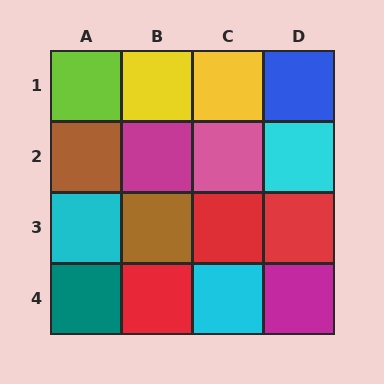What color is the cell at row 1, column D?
Blue.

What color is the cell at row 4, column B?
Red.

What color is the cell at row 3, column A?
Cyan.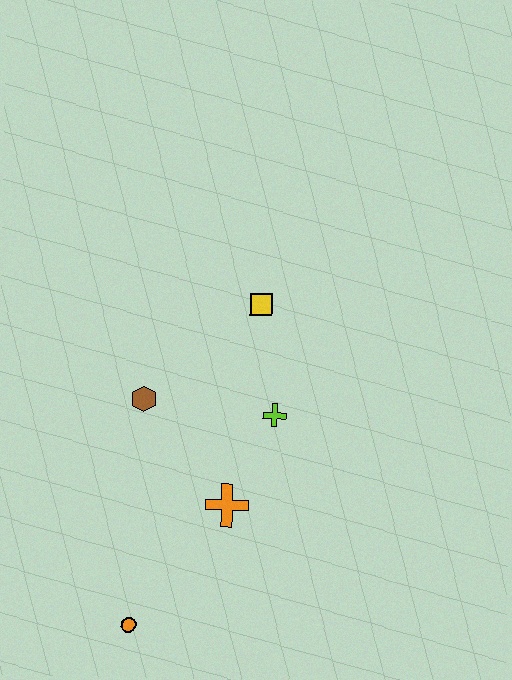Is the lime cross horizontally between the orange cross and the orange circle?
No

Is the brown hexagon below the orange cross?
No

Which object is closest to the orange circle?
The orange cross is closest to the orange circle.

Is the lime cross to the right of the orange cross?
Yes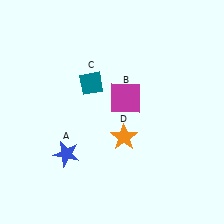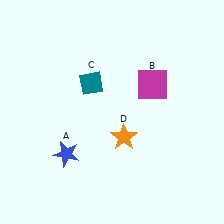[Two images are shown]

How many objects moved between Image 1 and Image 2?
1 object moved between the two images.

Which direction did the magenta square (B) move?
The magenta square (B) moved right.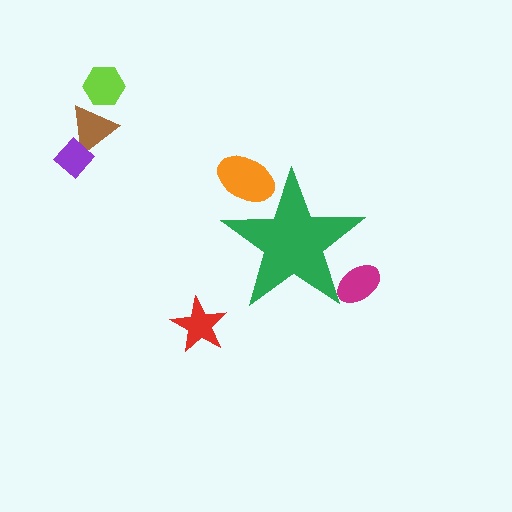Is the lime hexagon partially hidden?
No, the lime hexagon is fully visible.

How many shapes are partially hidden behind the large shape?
2 shapes are partially hidden.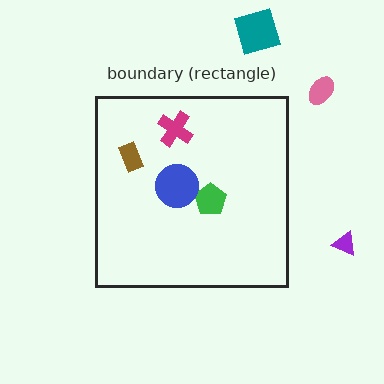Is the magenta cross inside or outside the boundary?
Inside.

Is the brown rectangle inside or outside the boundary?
Inside.